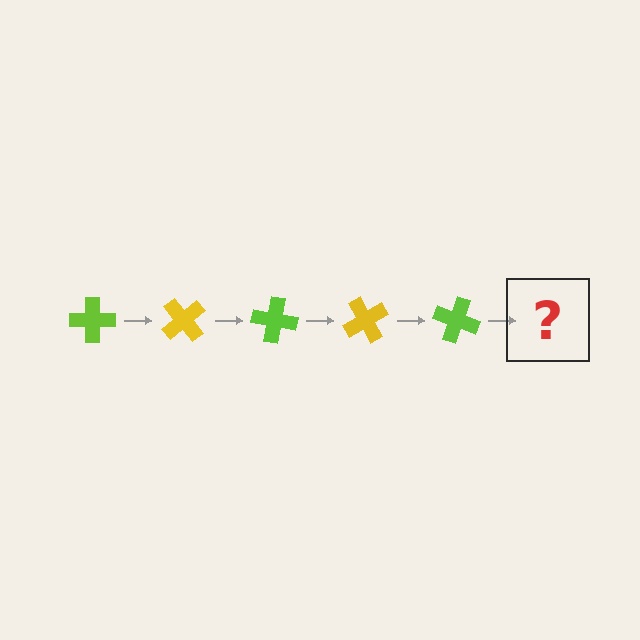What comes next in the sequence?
The next element should be a yellow cross, rotated 250 degrees from the start.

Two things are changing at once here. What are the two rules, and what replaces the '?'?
The two rules are that it rotates 50 degrees each step and the color cycles through lime and yellow. The '?' should be a yellow cross, rotated 250 degrees from the start.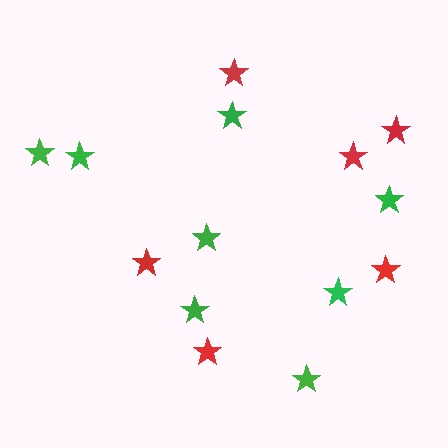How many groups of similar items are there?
There are 2 groups: one group of red stars (6) and one group of green stars (8).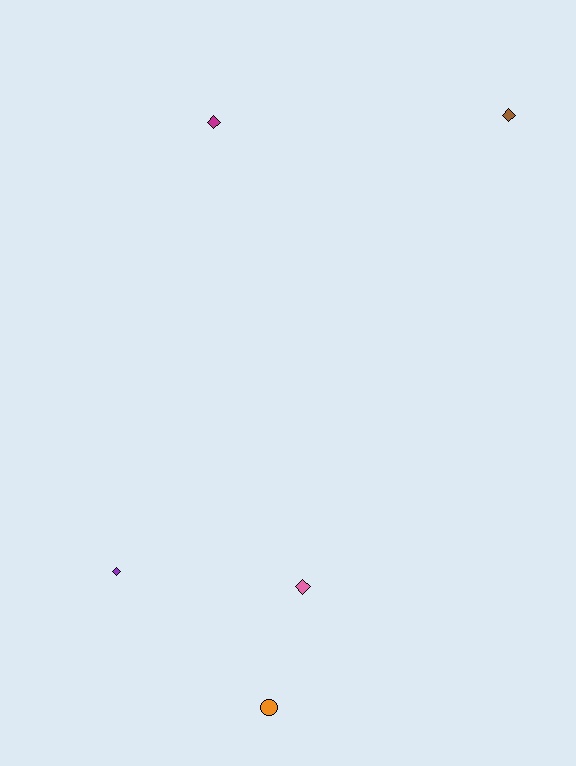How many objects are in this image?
There are 5 objects.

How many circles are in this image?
There is 1 circle.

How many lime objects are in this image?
There are no lime objects.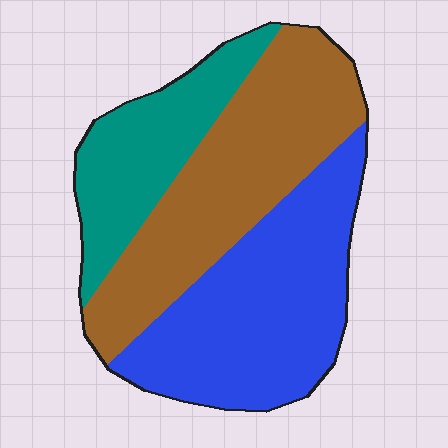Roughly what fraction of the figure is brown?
Brown takes up about three eighths (3/8) of the figure.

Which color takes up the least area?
Teal, at roughly 20%.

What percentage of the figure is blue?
Blue takes up about two fifths (2/5) of the figure.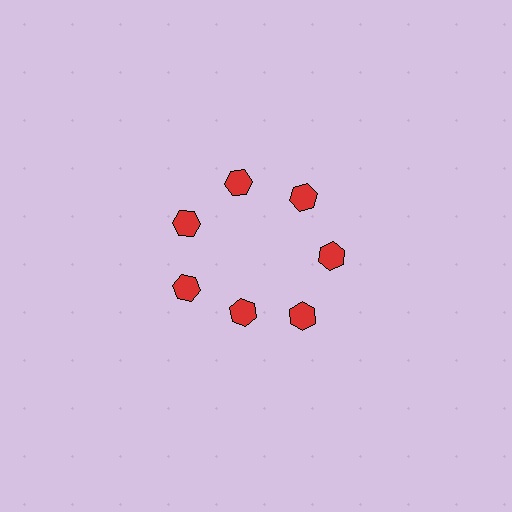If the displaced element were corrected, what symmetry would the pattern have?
It would have 7-fold rotational symmetry — the pattern would map onto itself every 51 degrees.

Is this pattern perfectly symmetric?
No. The 7 red hexagons are arranged in a ring, but one element near the 6 o'clock position is pulled inward toward the center, breaking the 7-fold rotational symmetry.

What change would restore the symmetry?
The symmetry would be restored by moving it outward, back onto the ring so that all 7 hexagons sit at equal angles and equal distance from the center.